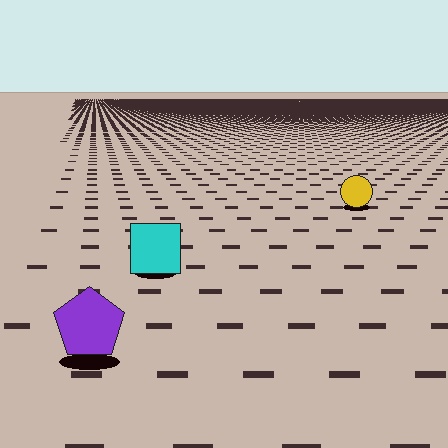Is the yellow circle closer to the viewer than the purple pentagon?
No. The purple pentagon is closer — you can tell from the texture gradient: the ground texture is coarser near it.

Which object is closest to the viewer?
The purple pentagon is closest. The texture marks near it are larger and more spread out.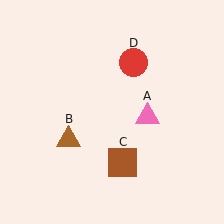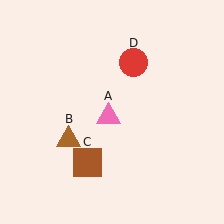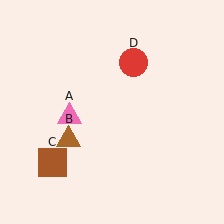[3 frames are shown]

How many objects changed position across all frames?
2 objects changed position: pink triangle (object A), brown square (object C).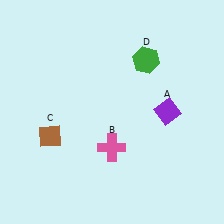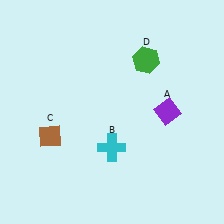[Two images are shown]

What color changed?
The cross (B) changed from pink in Image 1 to cyan in Image 2.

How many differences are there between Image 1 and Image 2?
There is 1 difference between the two images.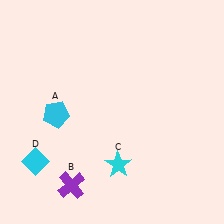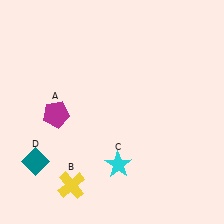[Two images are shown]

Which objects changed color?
A changed from cyan to magenta. B changed from purple to yellow. D changed from cyan to teal.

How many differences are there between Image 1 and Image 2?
There are 3 differences between the two images.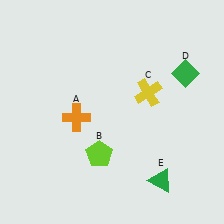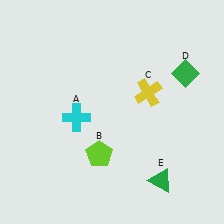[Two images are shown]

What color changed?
The cross (A) changed from orange in Image 1 to cyan in Image 2.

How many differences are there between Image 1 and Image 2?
There is 1 difference between the two images.